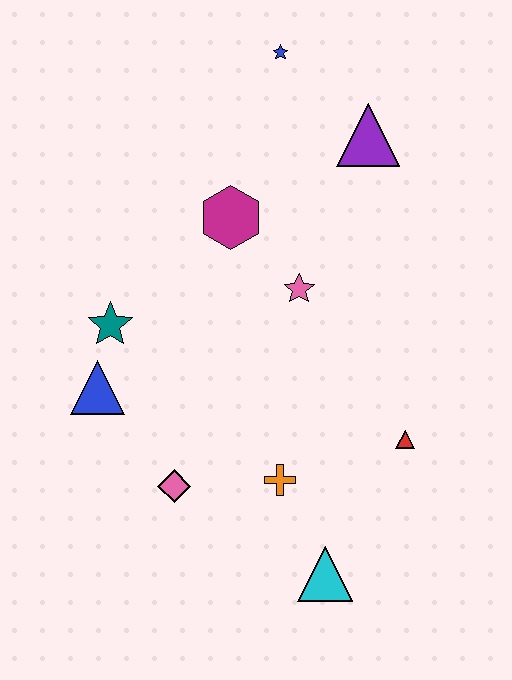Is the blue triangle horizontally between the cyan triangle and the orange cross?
No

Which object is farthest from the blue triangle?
The blue star is farthest from the blue triangle.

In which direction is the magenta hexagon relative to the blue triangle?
The magenta hexagon is above the blue triangle.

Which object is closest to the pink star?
The magenta hexagon is closest to the pink star.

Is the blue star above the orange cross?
Yes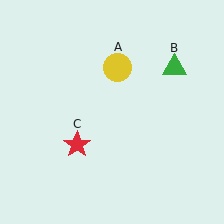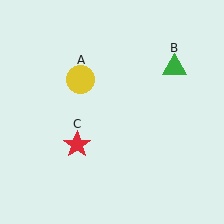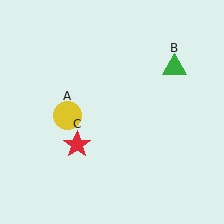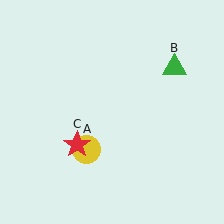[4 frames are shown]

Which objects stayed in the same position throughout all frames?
Green triangle (object B) and red star (object C) remained stationary.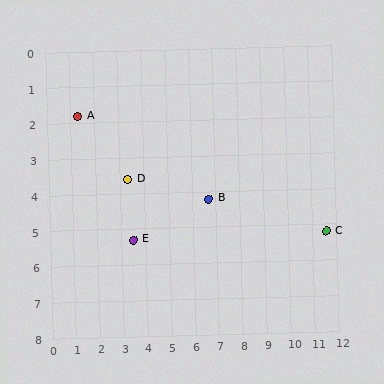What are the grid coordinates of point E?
Point E is at approximately (3.5, 5.3).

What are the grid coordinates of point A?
Point A is at approximately (1.3, 1.8).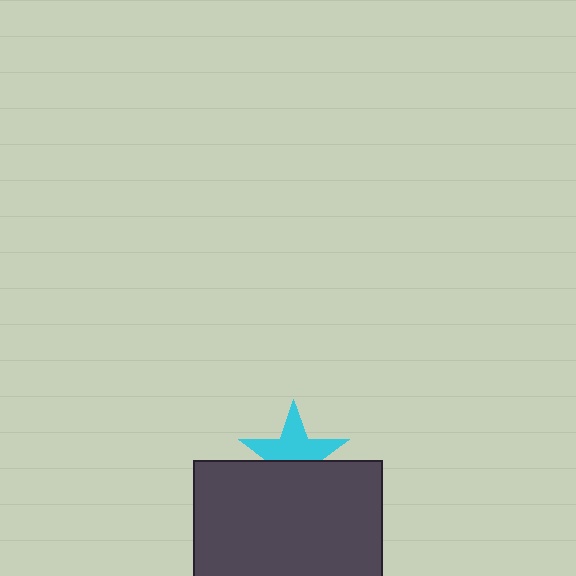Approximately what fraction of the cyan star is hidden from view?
Roughly 43% of the cyan star is hidden behind the dark gray rectangle.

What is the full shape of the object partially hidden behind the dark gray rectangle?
The partially hidden object is a cyan star.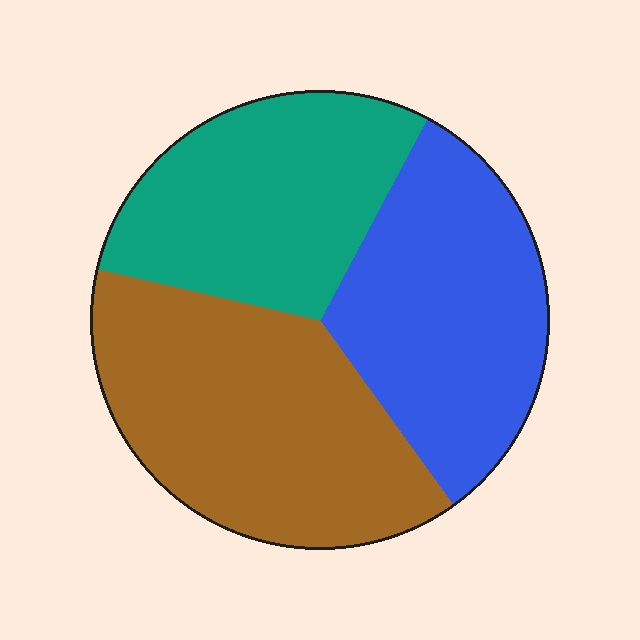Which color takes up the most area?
Brown, at roughly 40%.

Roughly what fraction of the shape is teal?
Teal takes up between a quarter and a half of the shape.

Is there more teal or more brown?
Brown.